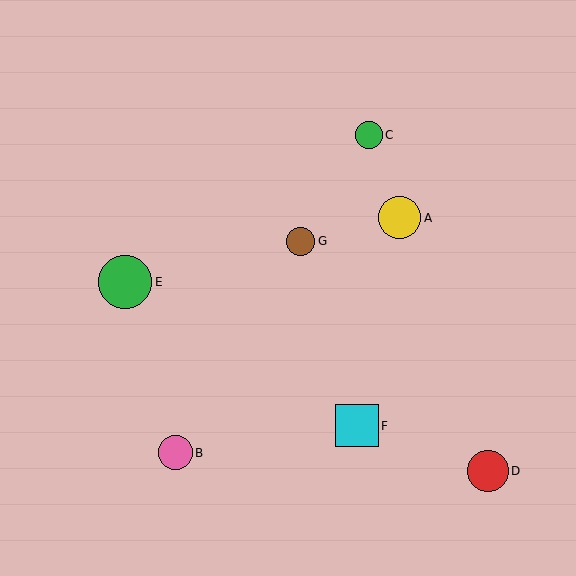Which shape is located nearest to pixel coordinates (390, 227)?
The yellow circle (labeled A) at (399, 218) is nearest to that location.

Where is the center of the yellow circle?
The center of the yellow circle is at (399, 218).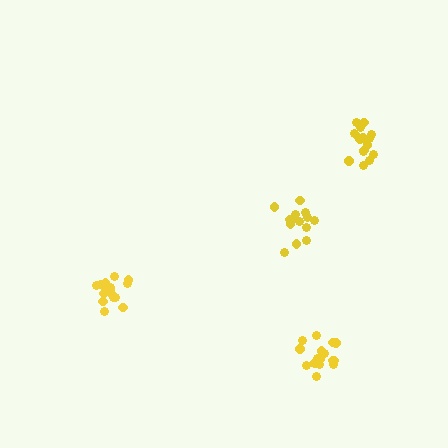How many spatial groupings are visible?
There are 4 spatial groupings.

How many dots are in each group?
Group 1: 18 dots, Group 2: 14 dots, Group 3: 17 dots, Group 4: 16 dots (65 total).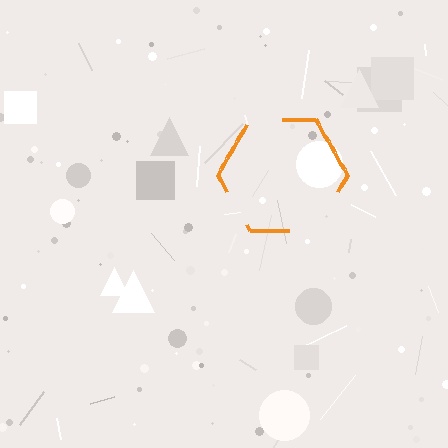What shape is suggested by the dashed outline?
The dashed outline suggests a hexagon.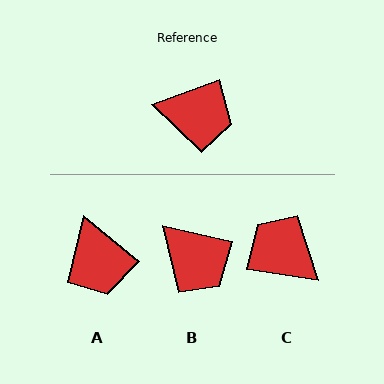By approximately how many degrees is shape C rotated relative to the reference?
Approximately 151 degrees counter-clockwise.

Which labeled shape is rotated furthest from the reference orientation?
C, about 151 degrees away.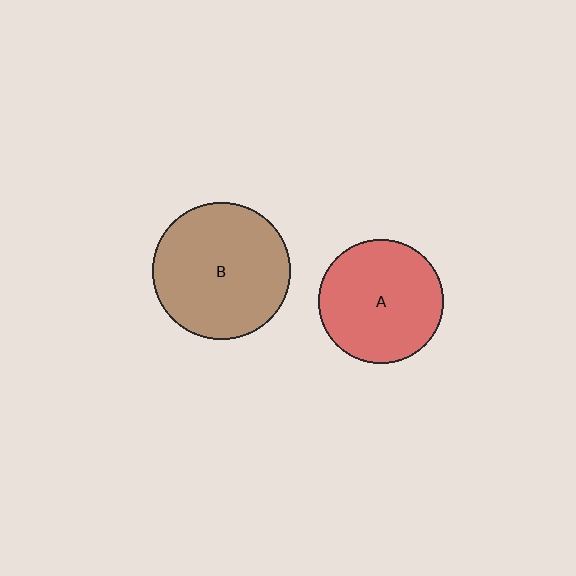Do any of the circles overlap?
No, none of the circles overlap.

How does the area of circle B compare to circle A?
Approximately 1.2 times.